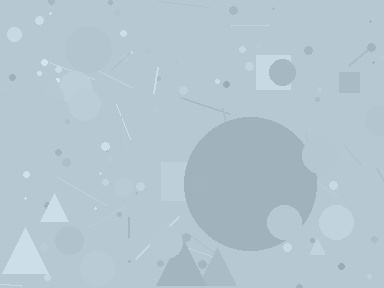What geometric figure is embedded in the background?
A circle is embedded in the background.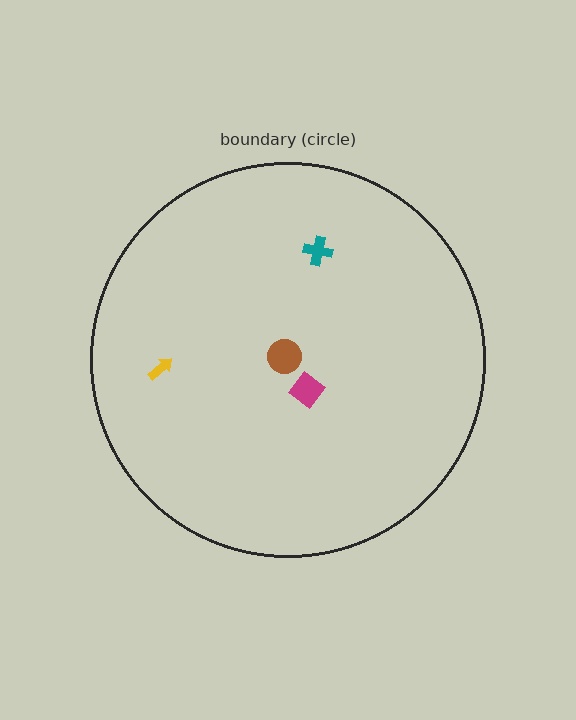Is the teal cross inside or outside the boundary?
Inside.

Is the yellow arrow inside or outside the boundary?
Inside.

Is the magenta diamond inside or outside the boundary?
Inside.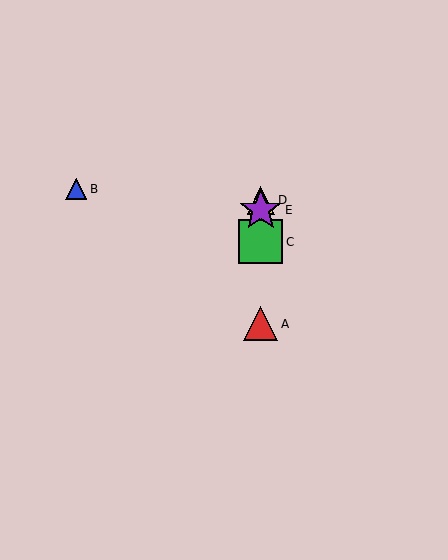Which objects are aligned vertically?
Objects A, C, D, E are aligned vertically.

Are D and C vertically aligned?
Yes, both are at x≈261.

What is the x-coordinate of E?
Object E is at x≈261.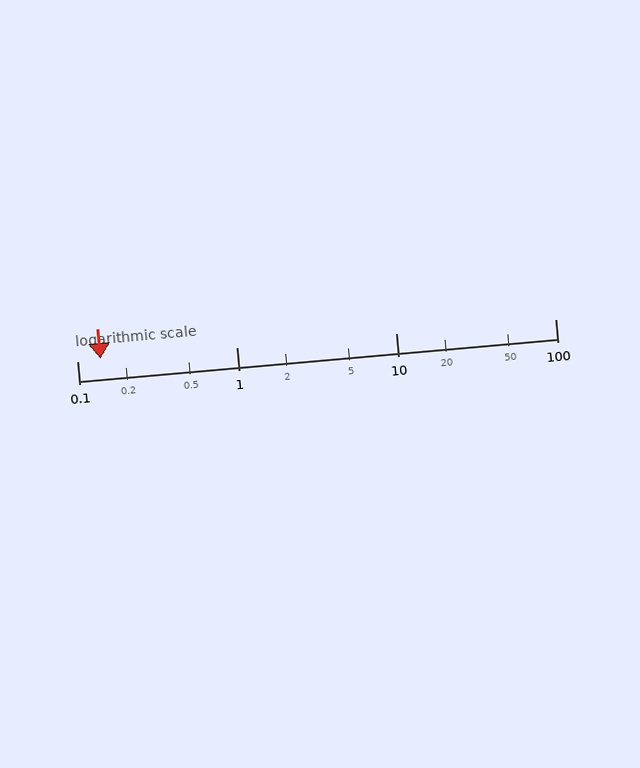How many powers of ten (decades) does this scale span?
The scale spans 3 decades, from 0.1 to 100.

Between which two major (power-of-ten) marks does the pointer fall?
The pointer is between 0.1 and 1.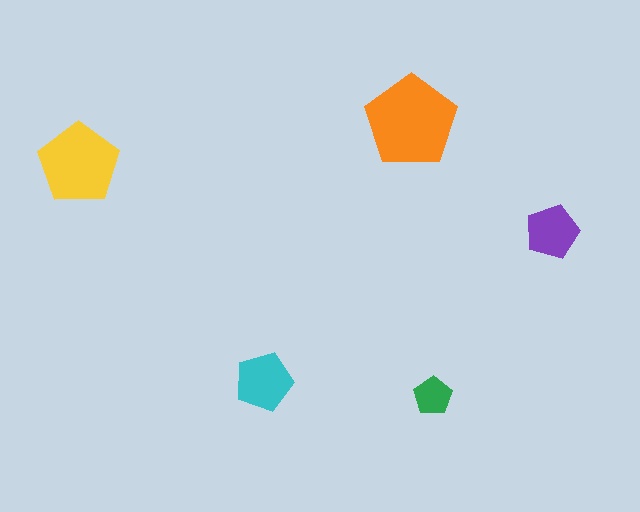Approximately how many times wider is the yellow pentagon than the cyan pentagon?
About 1.5 times wider.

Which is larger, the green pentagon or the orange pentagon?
The orange one.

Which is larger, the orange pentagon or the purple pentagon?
The orange one.